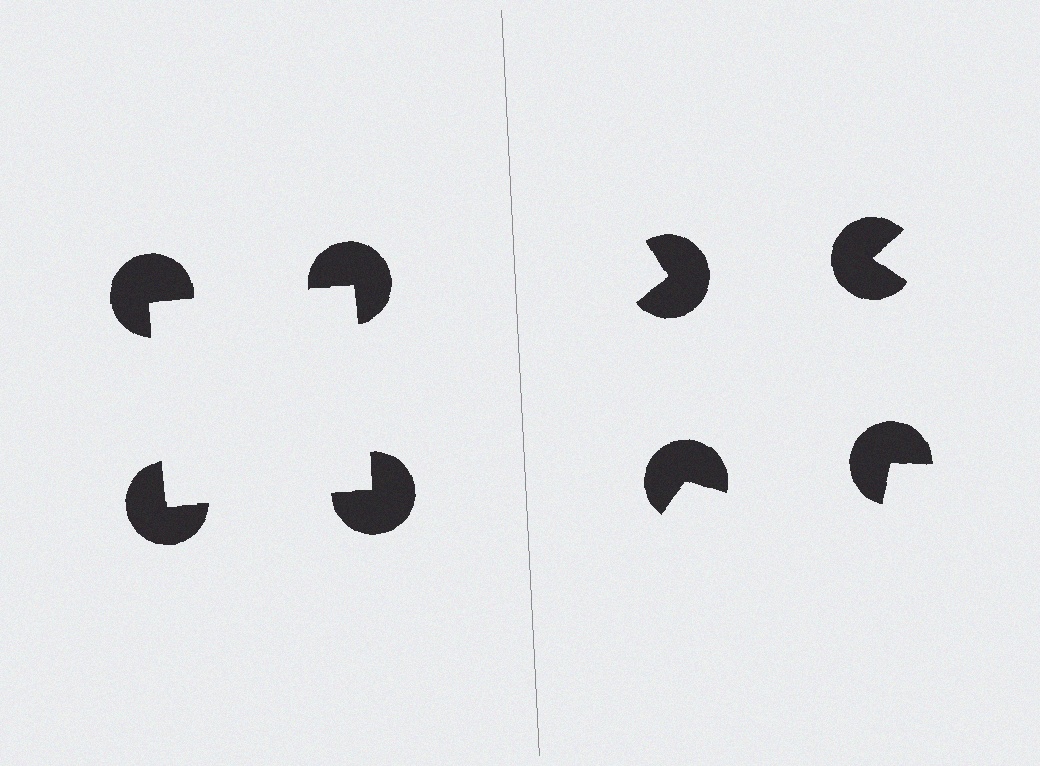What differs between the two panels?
The pac-man discs are positioned identically on both sides; only the wedge orientations differ. On the left they align to a square; on the right they are misaligned.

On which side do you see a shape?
An illusory square appears on the left side. On the right side the wedge cuts are rotated, so no coherent shape forms.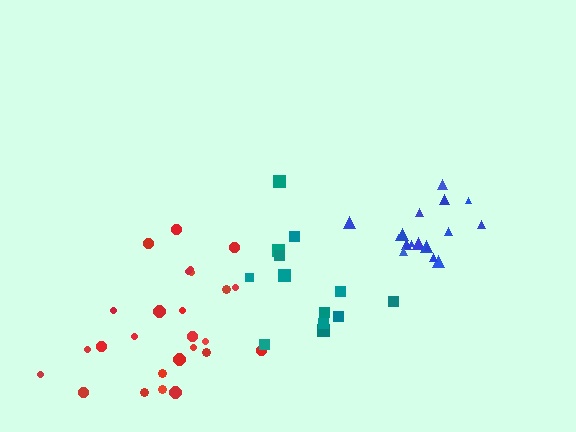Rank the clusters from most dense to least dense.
blue, red, teal.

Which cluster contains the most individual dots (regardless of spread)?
Red (26).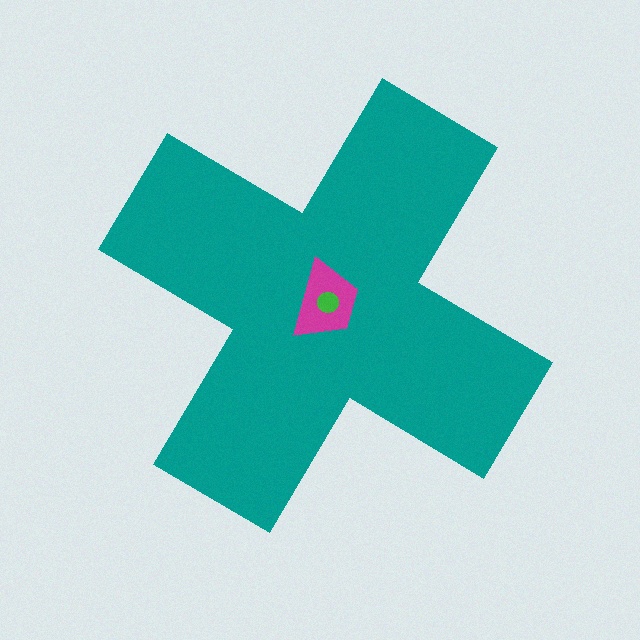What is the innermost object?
The green circle.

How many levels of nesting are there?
3.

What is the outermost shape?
The teal cross.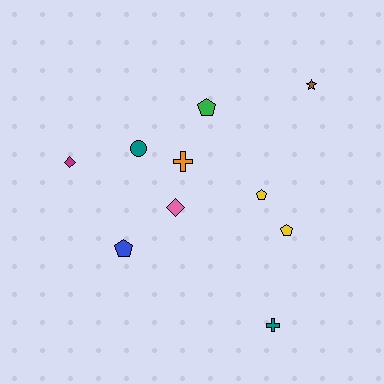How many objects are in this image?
There are 10 objects.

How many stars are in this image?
There is 1 star.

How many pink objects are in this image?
There is 1 pink object.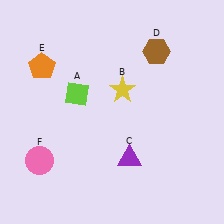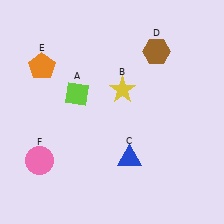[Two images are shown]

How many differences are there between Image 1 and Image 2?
There is 1 difference between the two images.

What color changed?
The triangle (C) changed from purple in Image 1 to blue in Image 2.